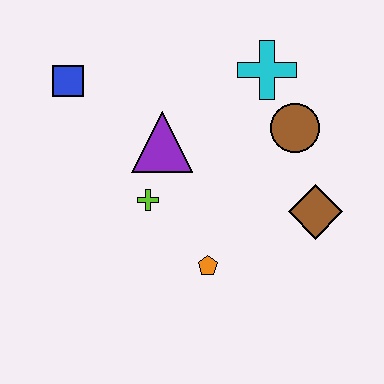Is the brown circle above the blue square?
No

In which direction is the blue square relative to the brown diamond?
The blue square is to the left of the brown diamond.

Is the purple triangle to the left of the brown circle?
Yes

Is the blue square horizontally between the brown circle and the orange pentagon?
No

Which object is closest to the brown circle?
The cyan cross is closest to the brown circle.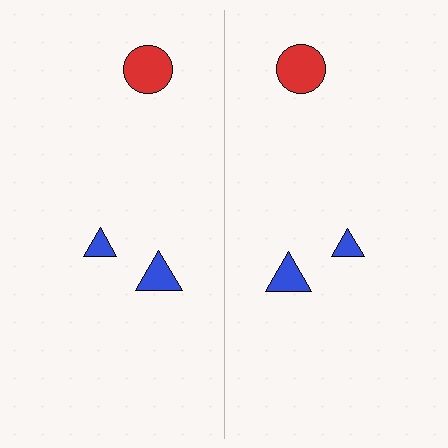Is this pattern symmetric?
Yes, this pattern has bilateral (reflection) symmetry.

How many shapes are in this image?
There are 6 shapes in this image.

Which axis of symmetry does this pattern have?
The pattern has a vertical axis of symmetry running through the center of the image.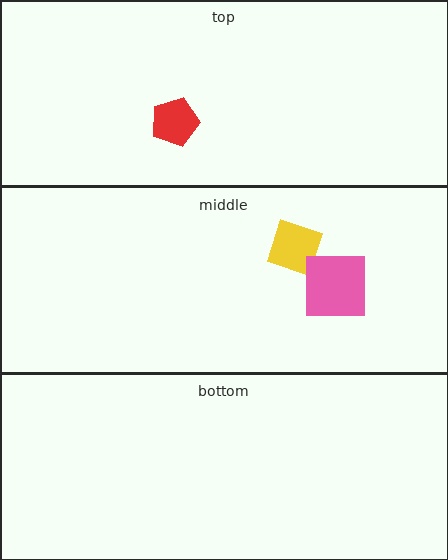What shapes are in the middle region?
The yellow diamond, the pink square.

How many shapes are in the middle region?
2.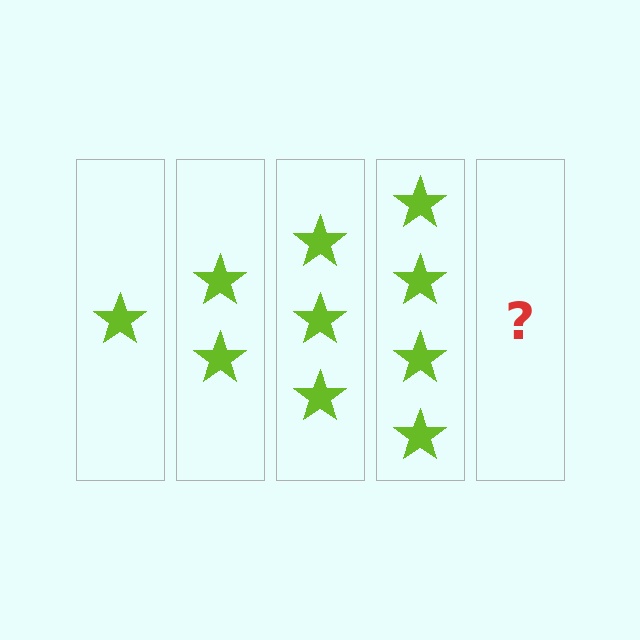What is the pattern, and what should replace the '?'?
The pattern is that each step adds one more star. The '?' should be 5 stars.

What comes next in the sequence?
The next element should be 5 stars.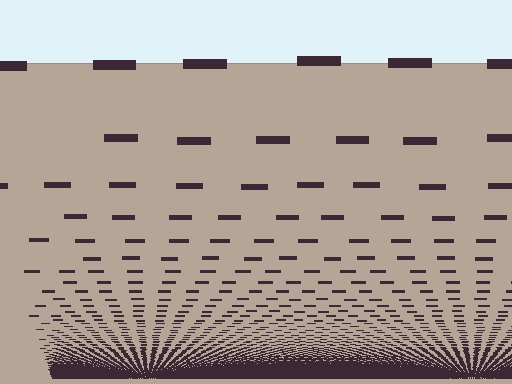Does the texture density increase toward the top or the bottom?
Density increases toward the bottom.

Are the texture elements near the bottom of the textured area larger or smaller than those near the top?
Smaller. The gradient is inverted — elements near the bottom are smaller and denser.